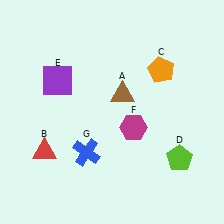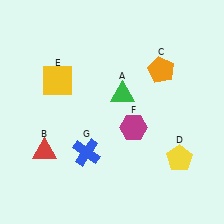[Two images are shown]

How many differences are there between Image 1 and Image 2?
There are 3 differences between the two images.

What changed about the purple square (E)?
In Image 1, E is purple. In Image 2, it changed to yellow.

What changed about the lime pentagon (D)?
In Image 1, D is lime. In Image 2, it changed to yellow.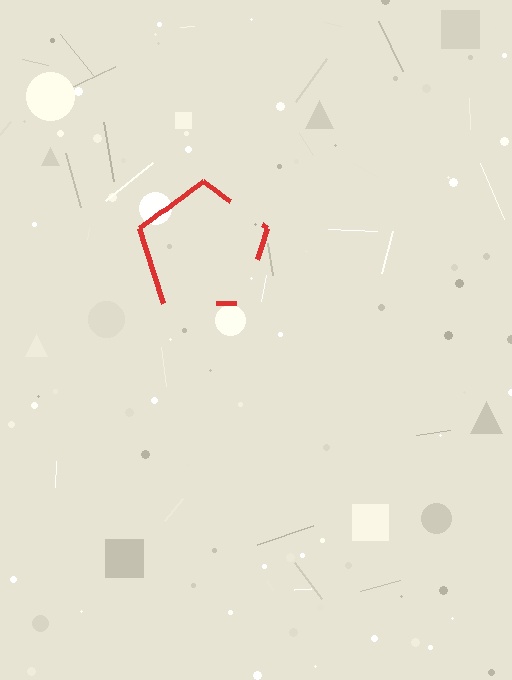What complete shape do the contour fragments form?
The contour fragments form a pentagon.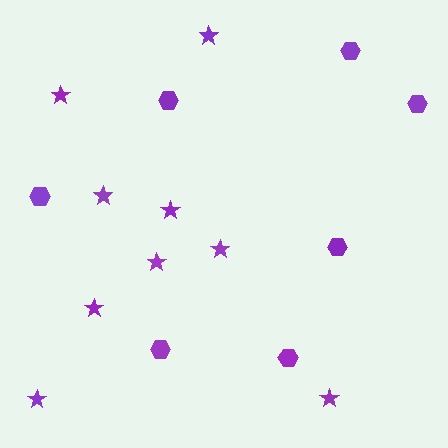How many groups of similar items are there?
There are 2 groups: one group of stars (9) and one group of hexagons (7).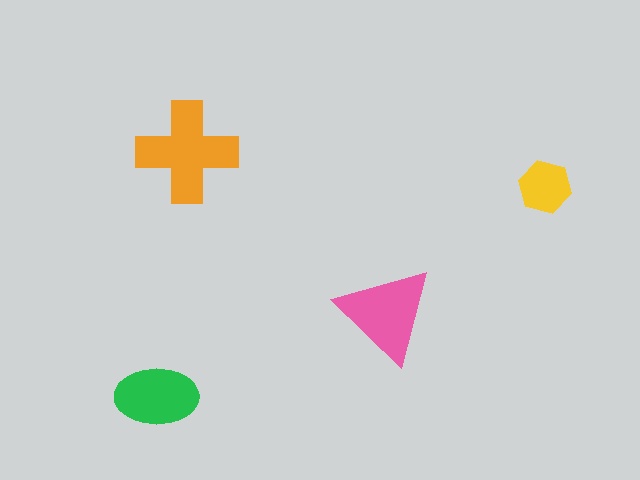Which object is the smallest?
The yellow hexagon.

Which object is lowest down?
The green ellipse is bottommost.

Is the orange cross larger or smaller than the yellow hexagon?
Larger.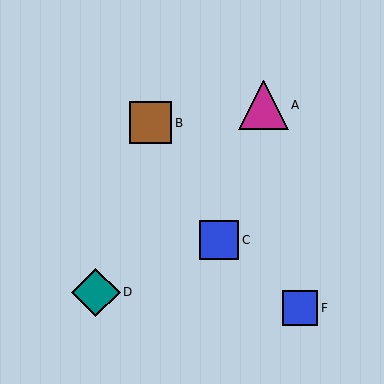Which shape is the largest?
The magenta triangle (labeled A) is the largest.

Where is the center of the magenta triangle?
The center of the magenta triangle is at (263, 105).